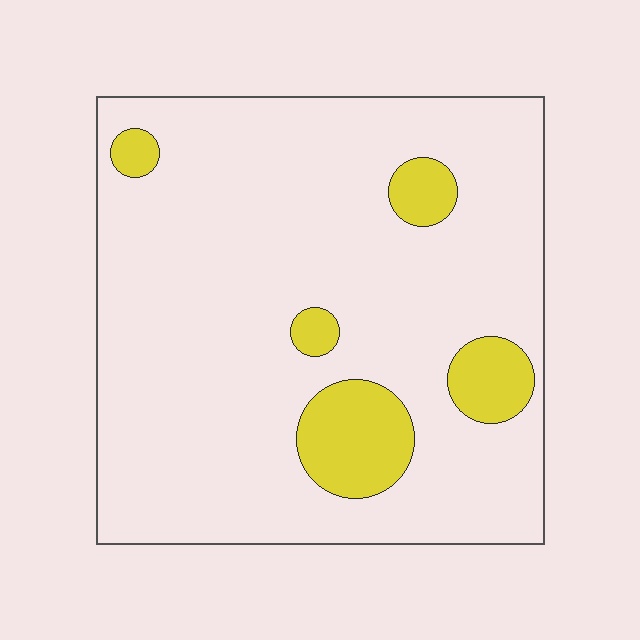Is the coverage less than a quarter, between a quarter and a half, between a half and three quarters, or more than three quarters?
Less than a quarter.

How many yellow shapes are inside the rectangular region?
5.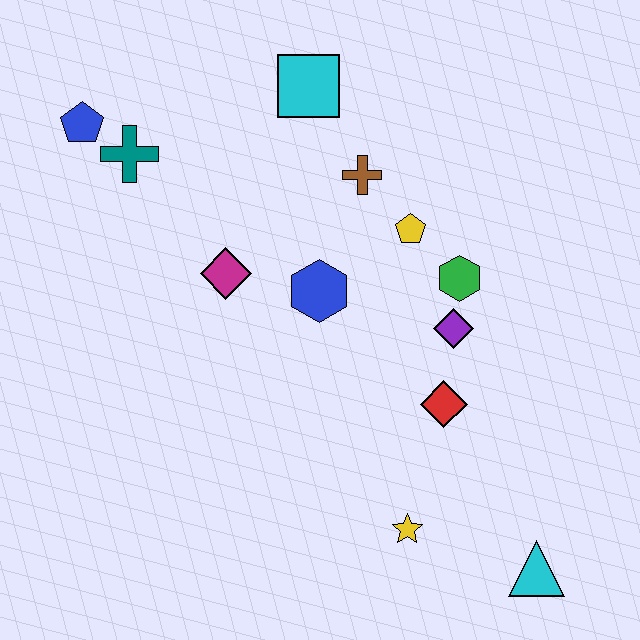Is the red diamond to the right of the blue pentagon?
Yes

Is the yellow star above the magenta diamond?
No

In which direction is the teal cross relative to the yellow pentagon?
The teal cross is to the left of the yellow pentagon.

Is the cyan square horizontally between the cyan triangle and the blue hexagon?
No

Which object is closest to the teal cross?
The blue pentagon is closest to the teal cross.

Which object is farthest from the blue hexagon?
The cyan triangle is farthest from the blue hexagon.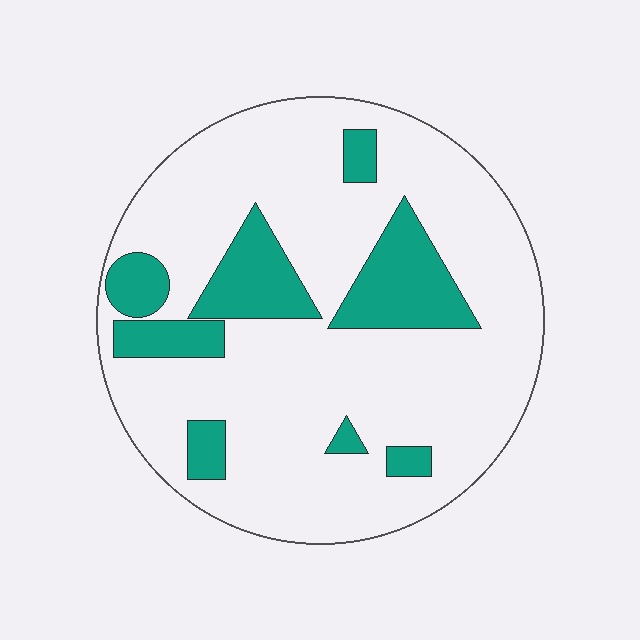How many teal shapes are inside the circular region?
8.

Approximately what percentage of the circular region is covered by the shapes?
Approximately 20%.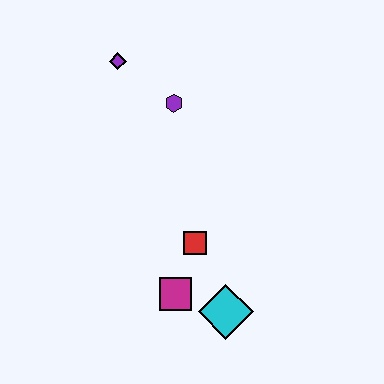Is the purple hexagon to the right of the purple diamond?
Yes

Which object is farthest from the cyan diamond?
The purple diamond is farthest from the cyan diamond.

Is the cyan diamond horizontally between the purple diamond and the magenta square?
No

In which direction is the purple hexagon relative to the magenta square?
The purple hexagon is above the magenta square.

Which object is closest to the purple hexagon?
The purple diamond is closest to the purple hexagon.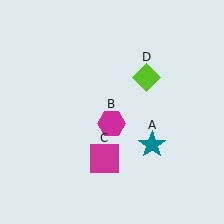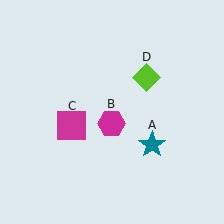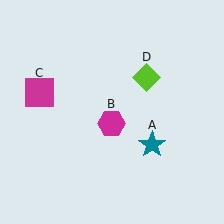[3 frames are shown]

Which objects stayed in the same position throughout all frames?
Teal star (object A) and magenta hexagon (object B) and lime diamond (object D) remained stationary.